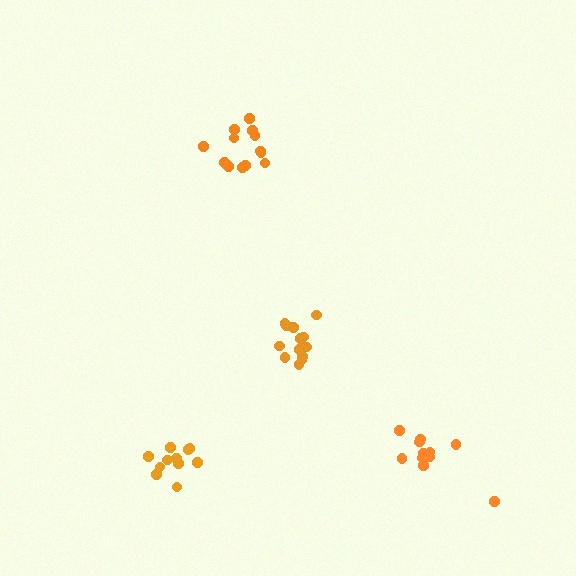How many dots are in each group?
Group 1: 13 dots, Group 2: 11 dots, Group 3: 13 dots, Group 4: 11 dots (48 total).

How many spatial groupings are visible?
There are 4 spatial groupings.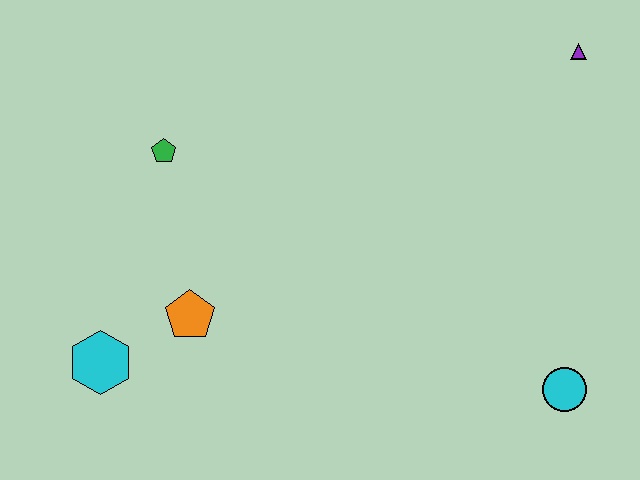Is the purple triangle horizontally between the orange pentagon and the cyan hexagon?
No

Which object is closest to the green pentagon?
The orange pentagon is closest to the green pentagon.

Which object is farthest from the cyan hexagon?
The purple triangle is farthest from the cyan hexagon.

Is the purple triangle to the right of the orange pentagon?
Yes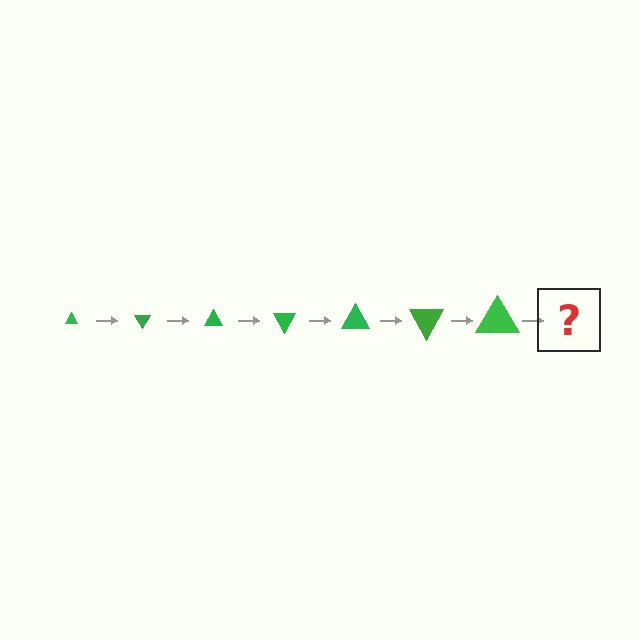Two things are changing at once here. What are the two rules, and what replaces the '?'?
The two rules are that the triangle grows larger each step and it rotates 60 degrees each step. The '?' should be a triangle, larger than the previous one and rotated 420 degrees from the start.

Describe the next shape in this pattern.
It should be a triangle, larger than the previous one and rotated 420 degrees from the start.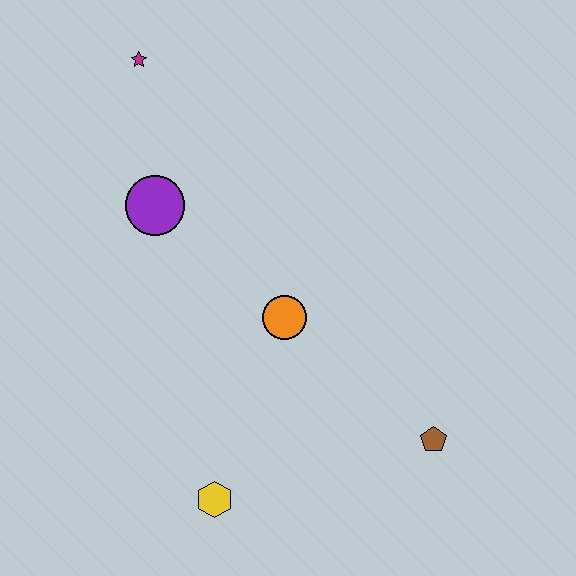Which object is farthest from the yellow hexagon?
The magenta star is farthest from the yellow hexagon.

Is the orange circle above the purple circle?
No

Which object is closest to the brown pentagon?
The orange circle is closest to the brown pentagon.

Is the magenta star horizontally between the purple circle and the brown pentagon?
No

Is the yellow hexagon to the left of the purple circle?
No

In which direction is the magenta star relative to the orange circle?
The magenta star is above the orange circle.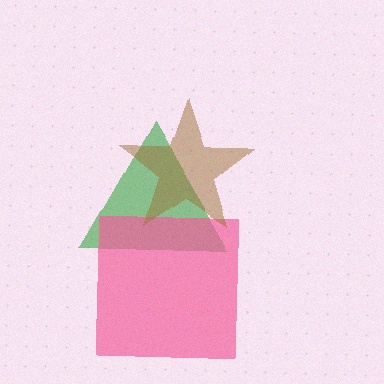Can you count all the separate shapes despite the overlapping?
Yes, there are 3 separate shapes.